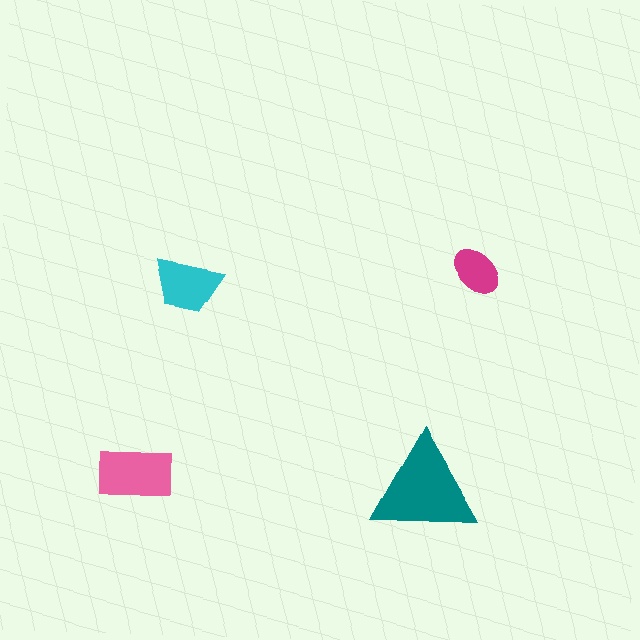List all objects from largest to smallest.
The teal triangle, the pink rectangle, the cyan trapezoid, the magenta ellipse.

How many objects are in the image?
There are 4 objects in the image.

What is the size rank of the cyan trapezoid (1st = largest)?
3rd.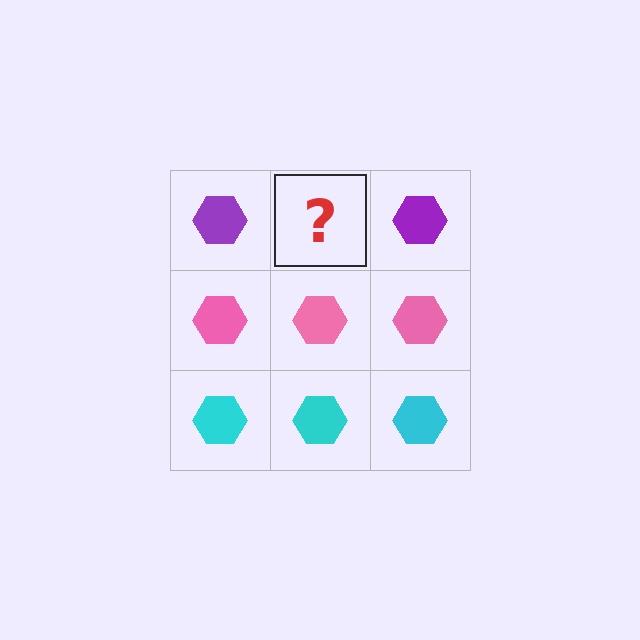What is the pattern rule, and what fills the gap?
The rule is that each row has a consistent color. The gap should be filled with a purple hexagon.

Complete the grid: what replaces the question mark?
The question mark should be replaced with a purple hexagon.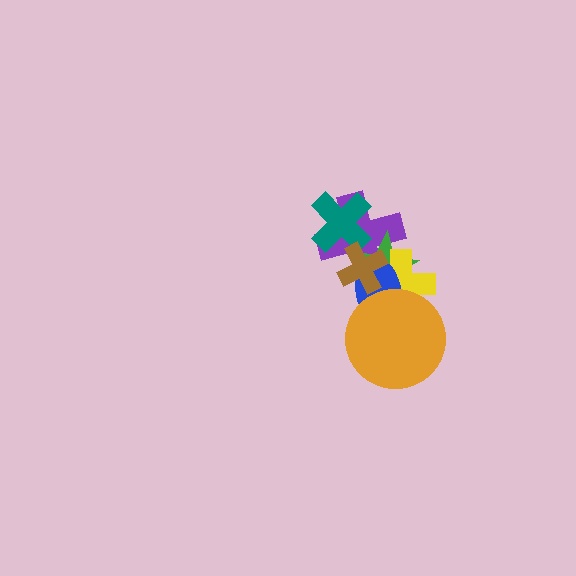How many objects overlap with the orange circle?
3 objects overlap with the orange circle.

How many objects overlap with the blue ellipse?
5 objects overlap with the blue ellipse.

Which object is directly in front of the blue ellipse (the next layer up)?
The brown cross is directly in front of the blue ellipse.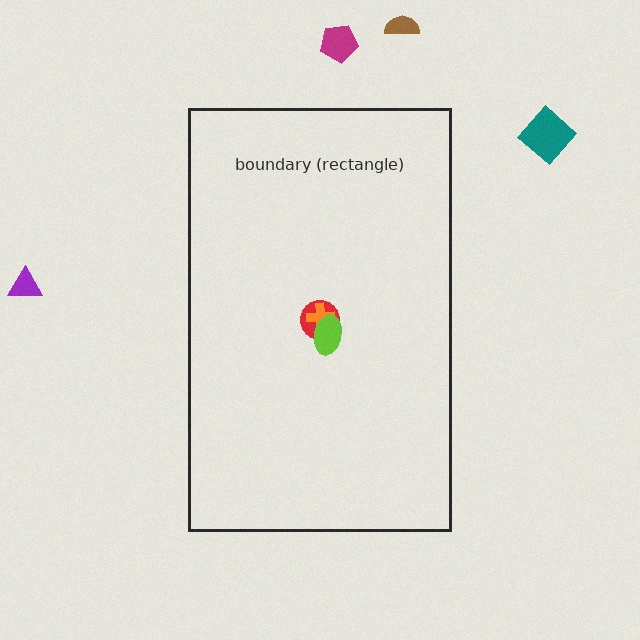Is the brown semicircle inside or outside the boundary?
Outside.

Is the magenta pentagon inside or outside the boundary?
Outside.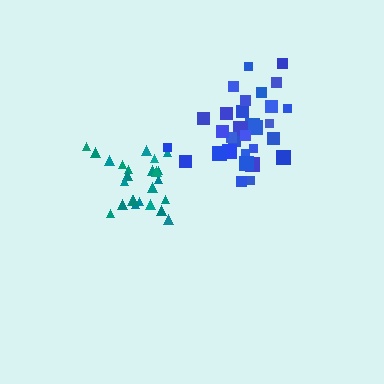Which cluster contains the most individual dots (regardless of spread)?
Blue (31).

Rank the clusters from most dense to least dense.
teal, blue.